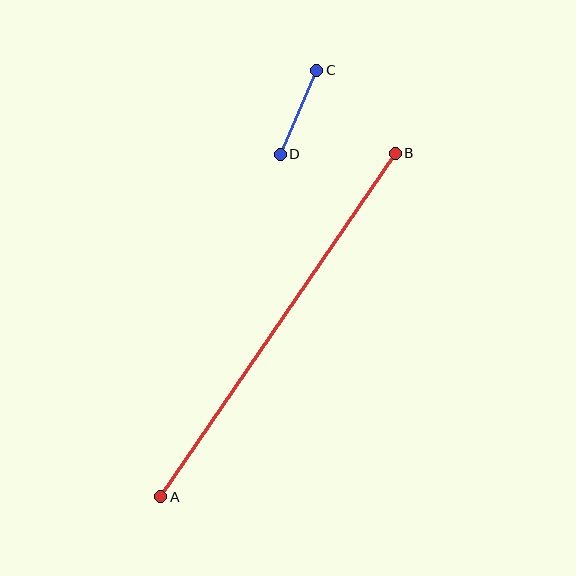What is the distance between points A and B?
The distance is approximately 416 pixels.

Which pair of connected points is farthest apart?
Points A and B are farthest apart.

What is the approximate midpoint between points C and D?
The midpoint is at approximately (298, 112) pixels.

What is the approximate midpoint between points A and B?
The midpoint is at approximately (278, 325) pixels.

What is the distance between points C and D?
The distance is approximately 91 pixels.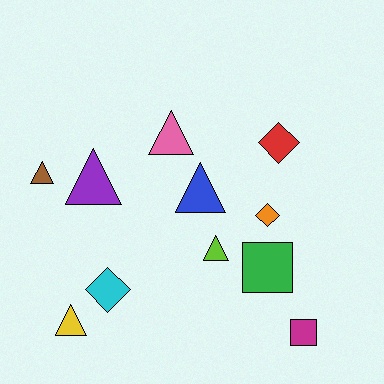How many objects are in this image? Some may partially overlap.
There are 11 objects.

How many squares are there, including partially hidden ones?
There are 2 squares.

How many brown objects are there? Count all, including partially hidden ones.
There is 1 brown object.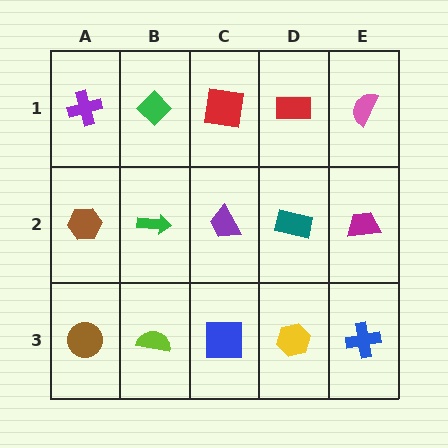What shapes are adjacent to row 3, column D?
A teal rectangle (row 2, column D), a blue square (row 3, column C), a blue cross (row 3, column E).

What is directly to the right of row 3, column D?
A blue cross.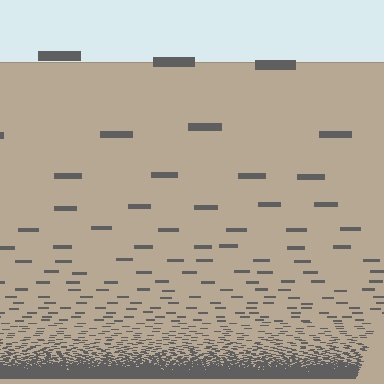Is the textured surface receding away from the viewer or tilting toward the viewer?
The surface appears to tilt toward the viewer. Texture elements get larger and sparser toward the top.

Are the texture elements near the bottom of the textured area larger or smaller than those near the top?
Smaller. The gradient is inverted — elements near the bottom are smaller and denser.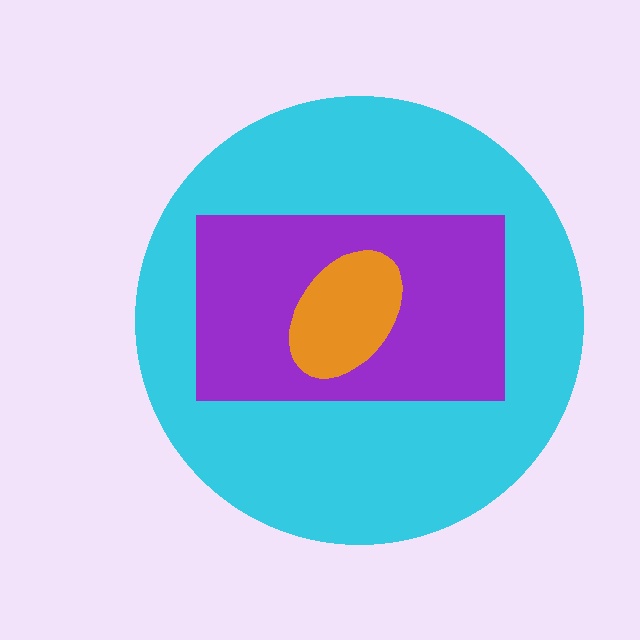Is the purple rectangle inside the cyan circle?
Yes.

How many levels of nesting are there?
3.